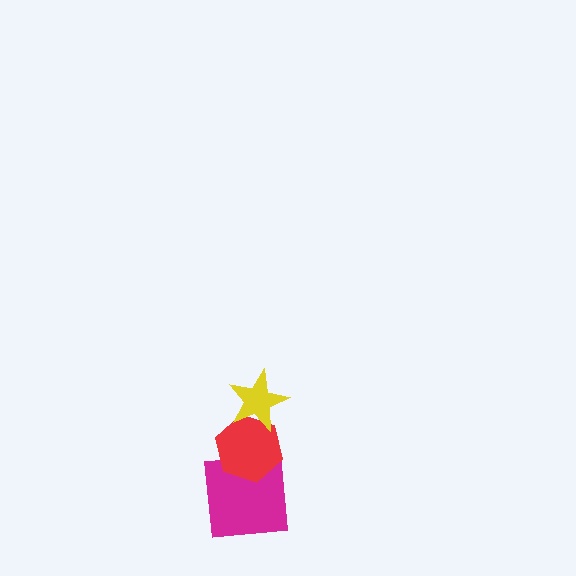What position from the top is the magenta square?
The magenta square is 3rd from the top.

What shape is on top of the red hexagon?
The yellow star is on top of the red hexagon.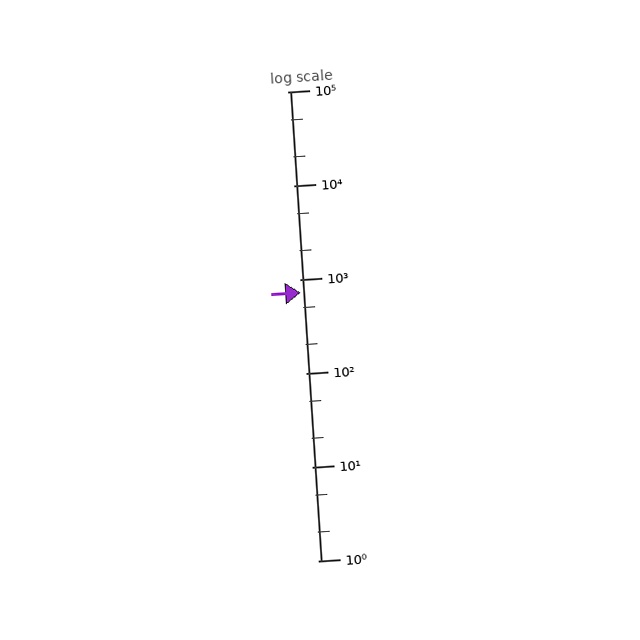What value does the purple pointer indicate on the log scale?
The pointer indicates approximately 720.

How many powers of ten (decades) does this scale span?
The scale spans 5 decades, from 1 to 100000.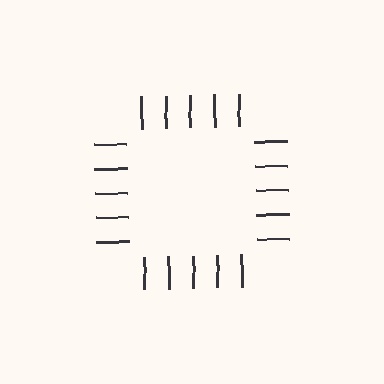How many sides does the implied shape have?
4 sides — the line-ends trace a square.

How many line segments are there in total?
20 — 5 along each of the 4 edges.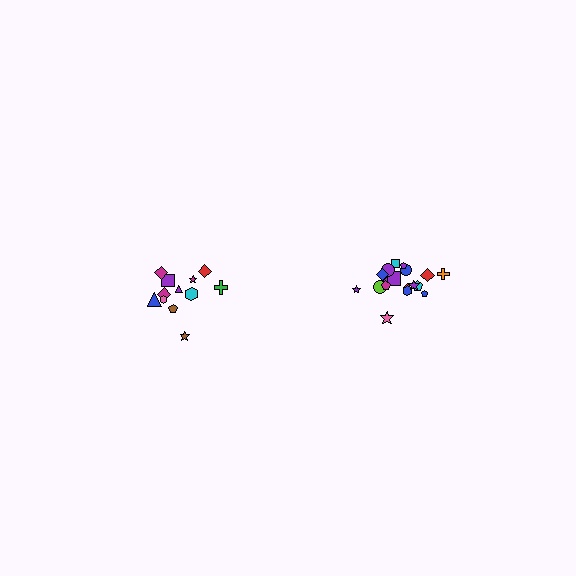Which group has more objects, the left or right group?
The right group.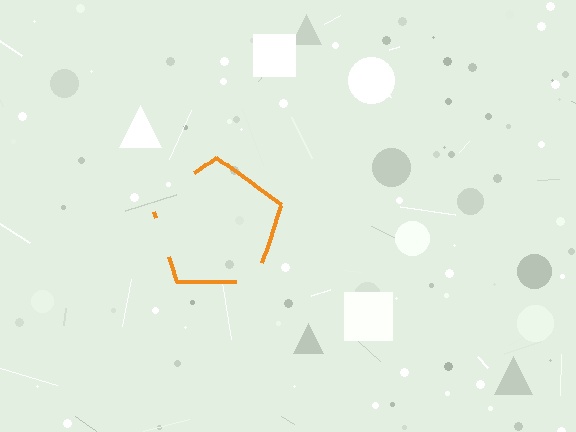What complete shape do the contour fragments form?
The contour fragments form a pentagon.